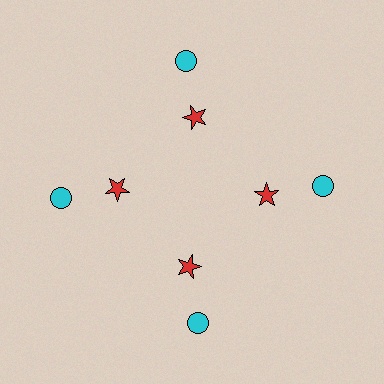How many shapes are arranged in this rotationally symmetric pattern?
There are 8 shapes, arranged in 4 groups of 2.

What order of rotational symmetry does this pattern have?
This pattern has 4-fold rotational symmetry.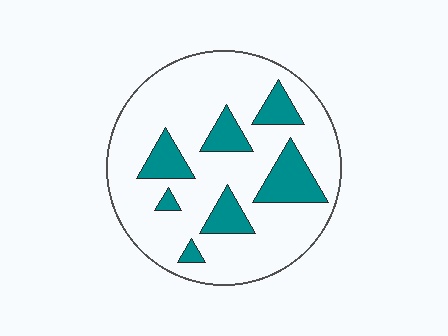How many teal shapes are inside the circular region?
7.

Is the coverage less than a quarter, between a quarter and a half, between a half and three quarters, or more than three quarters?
Less than a quarter.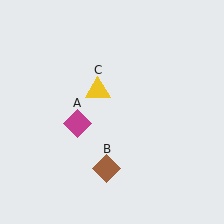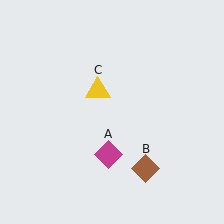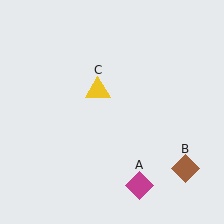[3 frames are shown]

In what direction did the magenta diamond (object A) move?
The magenta diamond (object A) moved down and to the right.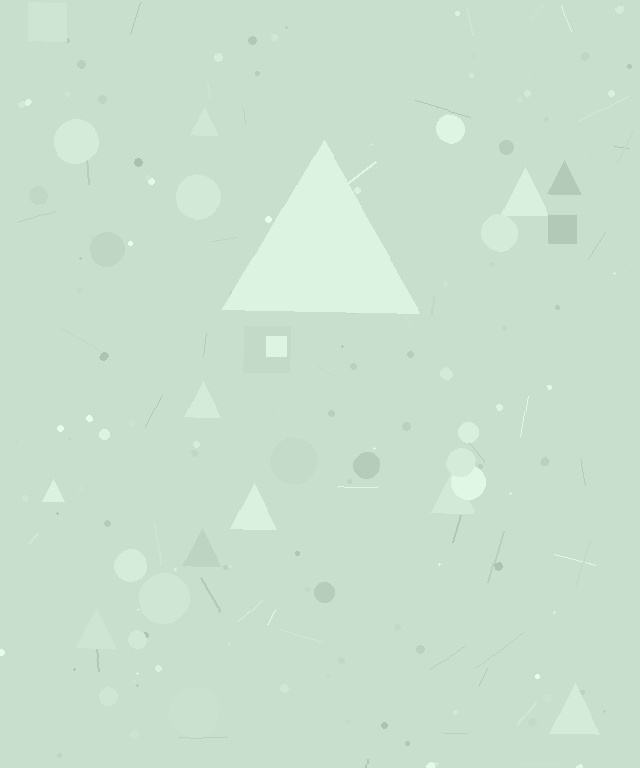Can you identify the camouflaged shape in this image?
The camouflaged shape is a triangle.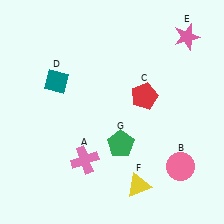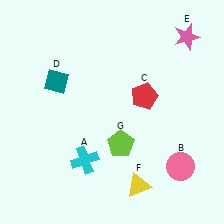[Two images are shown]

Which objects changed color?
A changed from pink to cyan. G changed from green to lime.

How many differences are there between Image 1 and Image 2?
There are 2 differences between the two images.